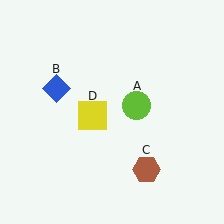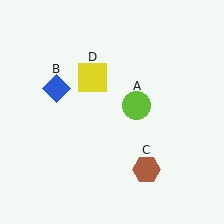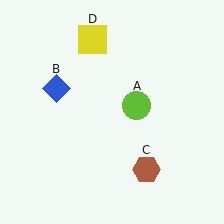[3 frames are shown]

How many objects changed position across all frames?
1 object changed position: yellow square (object D).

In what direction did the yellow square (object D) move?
The yellow square (object D) moved up.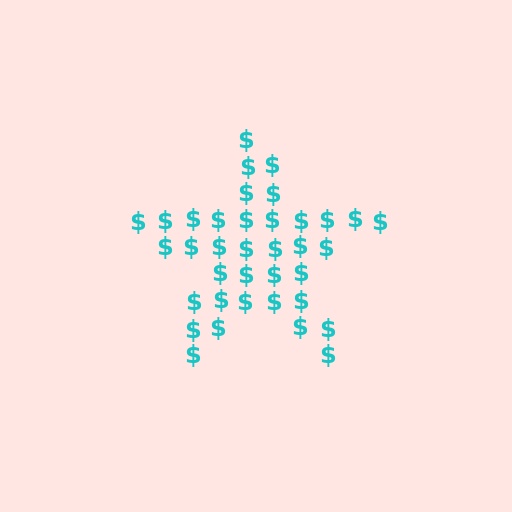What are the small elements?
The small elements are dollar signs.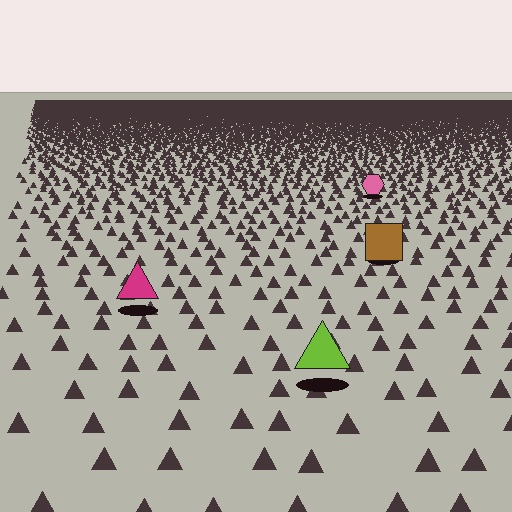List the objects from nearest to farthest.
From nearest to farthest: the lime triangle, the magenta triangle, the brown square, the pink hexagon.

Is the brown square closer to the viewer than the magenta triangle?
No. The magenta triangle is closer — you can tell from the texture gradient: the ground texture is coarser near it.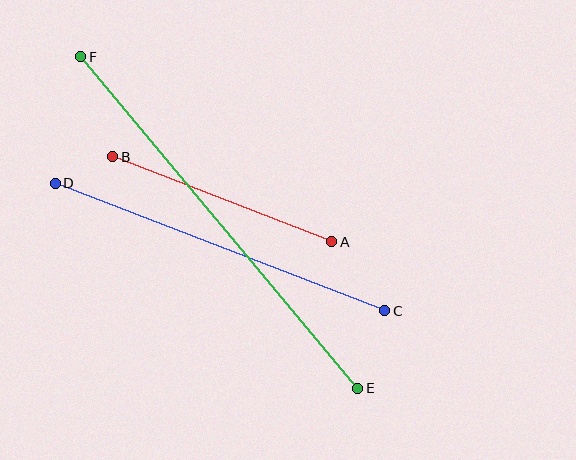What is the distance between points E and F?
The distance is approximately 432 pixels.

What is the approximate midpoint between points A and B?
The midpoint is at approximately (222, 199) pixels.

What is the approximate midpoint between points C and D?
The midpoint is at approximately (220, 247) pixels.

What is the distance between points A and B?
The distance is approximately 235 pixels.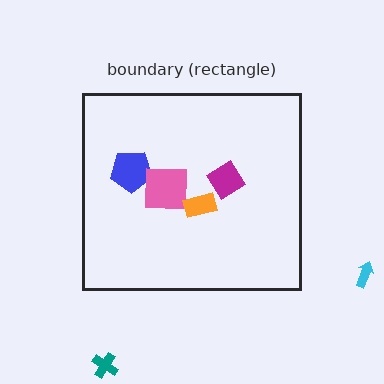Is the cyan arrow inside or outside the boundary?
Outside.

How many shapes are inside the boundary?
4 inside, 2 outside.